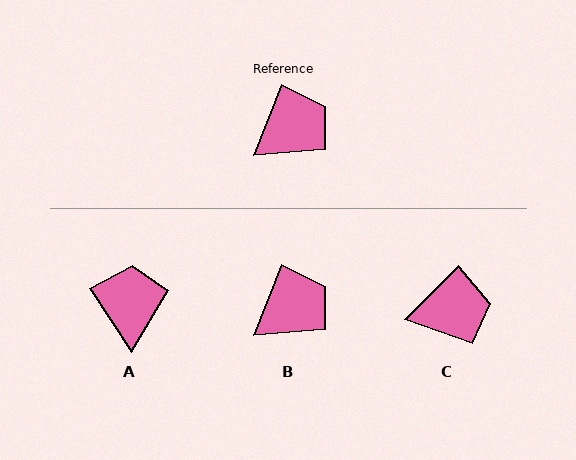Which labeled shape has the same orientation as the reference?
B.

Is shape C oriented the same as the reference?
No, it is off by about 24 degrees.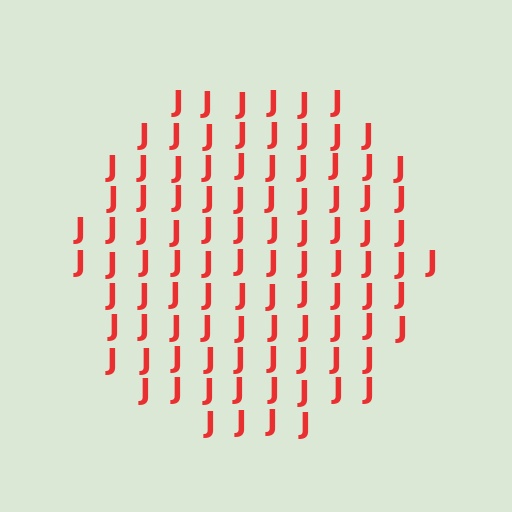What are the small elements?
The small elements are letter J's.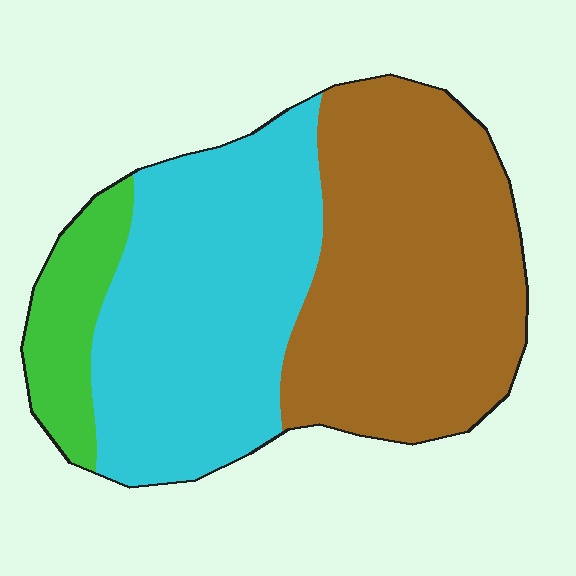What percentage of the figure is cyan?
Cyan covers around 40% of the figure.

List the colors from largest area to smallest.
From largest to smallest: brown, cyan, green.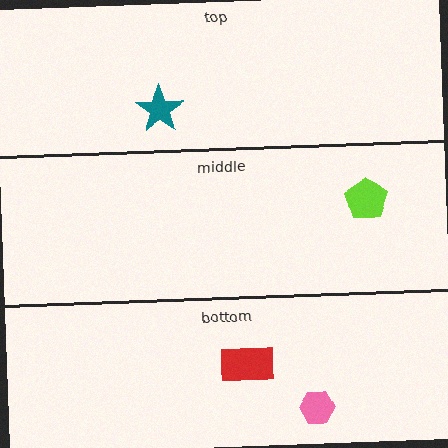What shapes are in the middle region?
The lime pentagon.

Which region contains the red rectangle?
The bottom region.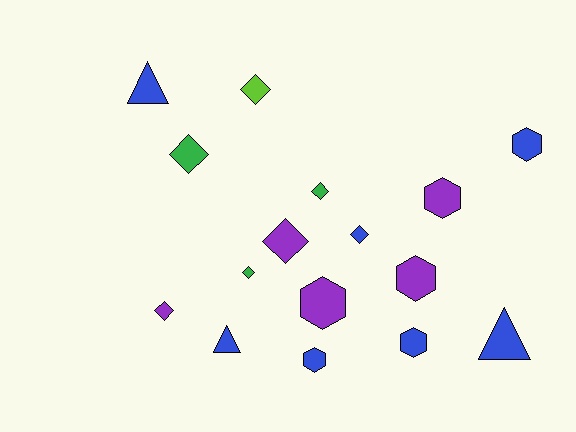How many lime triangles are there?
There are no lime triangles.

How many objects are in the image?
There are 16 objects.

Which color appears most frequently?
Blue, with 7 objects.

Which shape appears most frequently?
Diamond, with 7 objects.